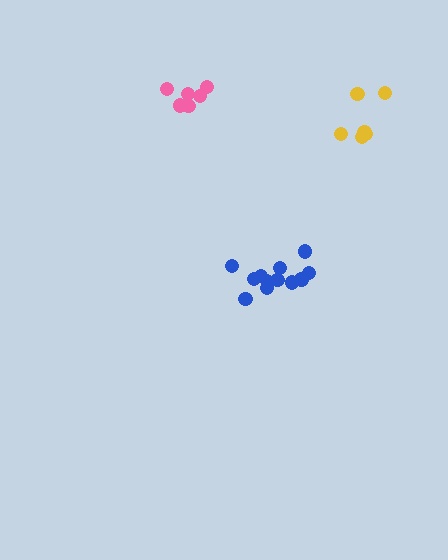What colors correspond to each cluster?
The clusters are colored: blue, yellow, pink.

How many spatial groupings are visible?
There are 3 spatial groupings.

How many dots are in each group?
Group 1: 12 dots, Group 2: 6 dots, Group 3: 6 dots (24 total).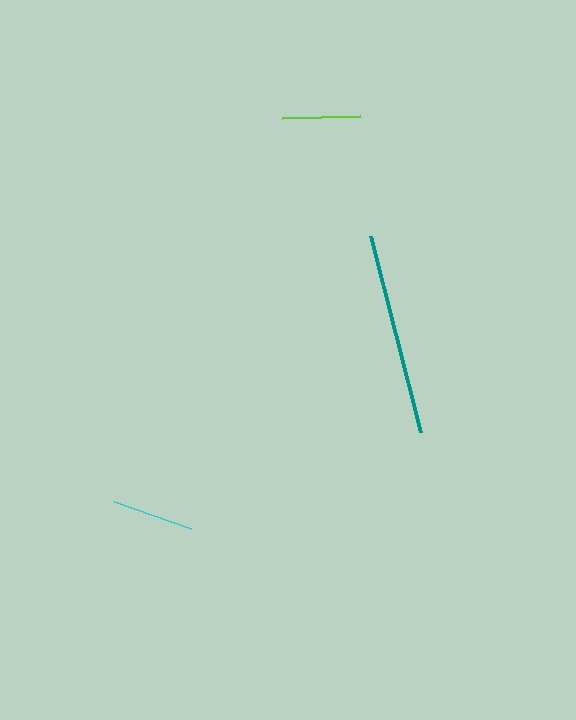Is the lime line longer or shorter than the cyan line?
The cyan line is longer than the lime line.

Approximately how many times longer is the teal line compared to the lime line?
The teal line is approximately 2.6 times the length of the lime line.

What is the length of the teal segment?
The teal segment is approximately 202 pixels long.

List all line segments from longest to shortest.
From longest to shortest: teal, cyan, lime.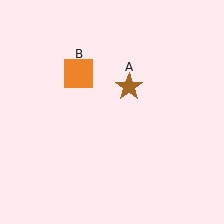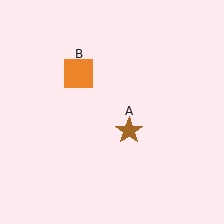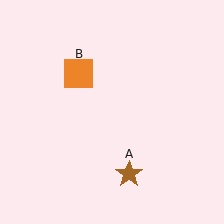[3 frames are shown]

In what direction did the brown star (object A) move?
The brown star (object A) moved down.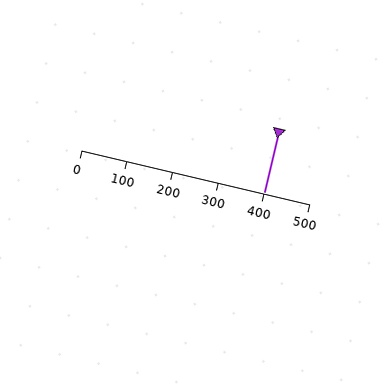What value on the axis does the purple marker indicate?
The marker indicates approximately 400.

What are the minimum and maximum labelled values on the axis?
The axis runs from 0 to 500.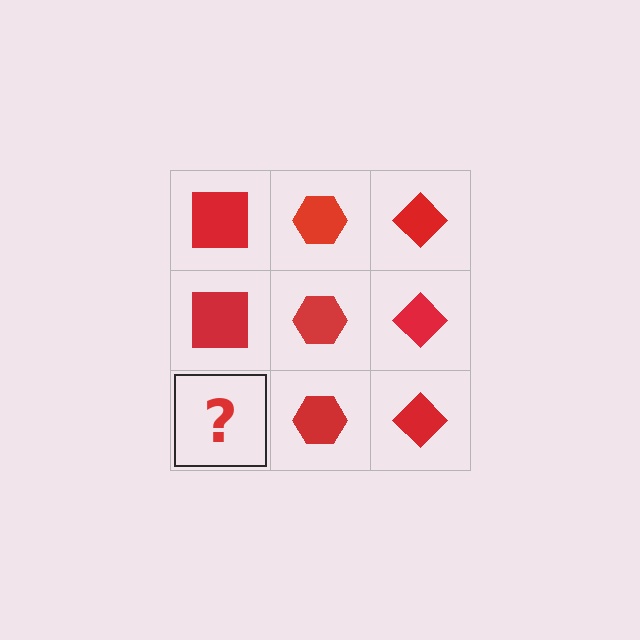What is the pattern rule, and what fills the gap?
The rule is that each column has a consistent shape. The gap should be filled with a red square.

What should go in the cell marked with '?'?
The missing cell should contain a red square.